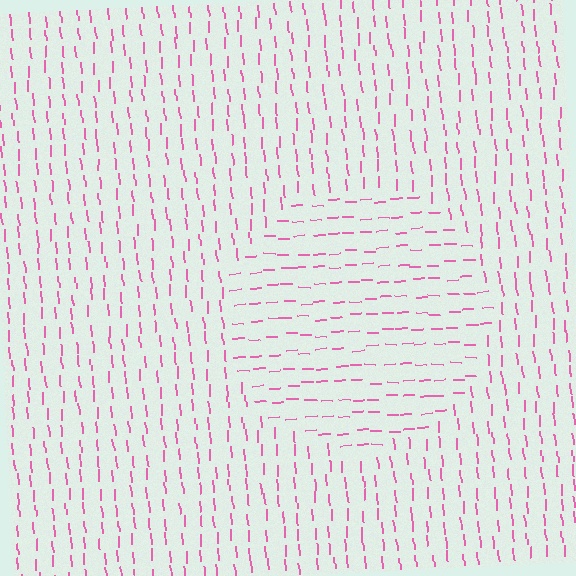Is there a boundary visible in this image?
Yes, there is a texture boundary formed by a change in line orientation.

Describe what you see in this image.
The image is filled with small pink line segments. A circle region in the image has lines oriented differently from the surrounding lines, creating a visible texture boundary.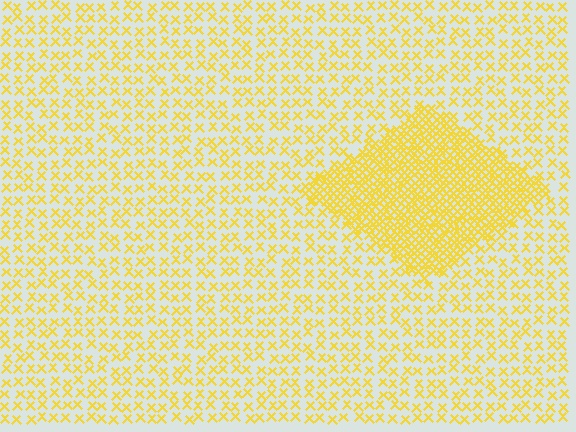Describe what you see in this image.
The image contains small yellow elements arranged at two different densities. A diamond-shaped region is visible where the elements are more densely packed than the surrounding area.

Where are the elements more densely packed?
The elements are more densely packed inside the diamond boundary.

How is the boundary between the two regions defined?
The boundary is defined by a change in element density (approximately 3.0x ratio). All elements are the same color, size, and shape.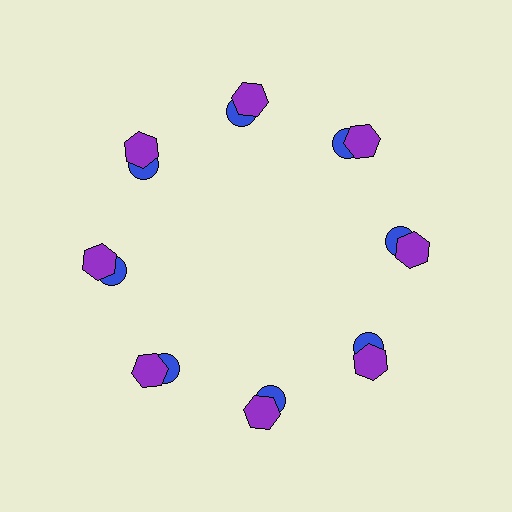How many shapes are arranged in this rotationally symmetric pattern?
There are 16 shapes, arranged in 8 groups of 2.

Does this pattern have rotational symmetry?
Yes, this pattern has 8-fold rotational symmetry. It looks the same after rotating 45 degrees around the center.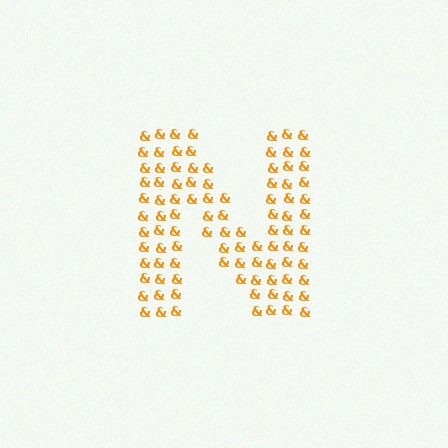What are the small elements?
The small elements are ampersands.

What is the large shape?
The large shape is the letter N.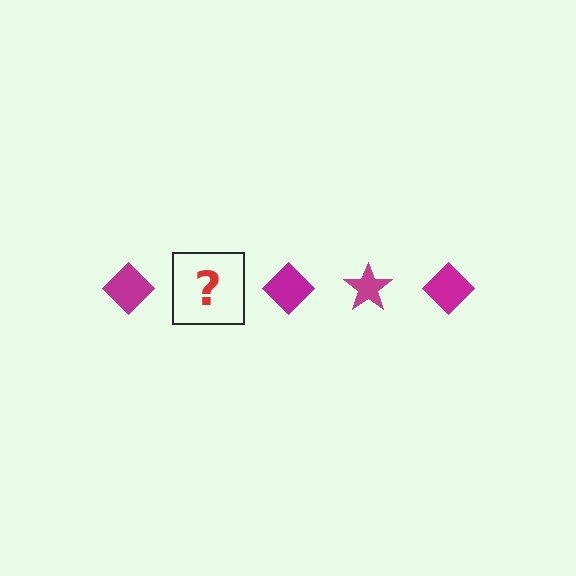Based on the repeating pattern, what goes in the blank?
The blank should be a magenta star.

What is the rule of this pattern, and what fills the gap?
The rule is that the pattern cycles through diamond, star shapes in magenta. The gap should be filled with a magenta star.